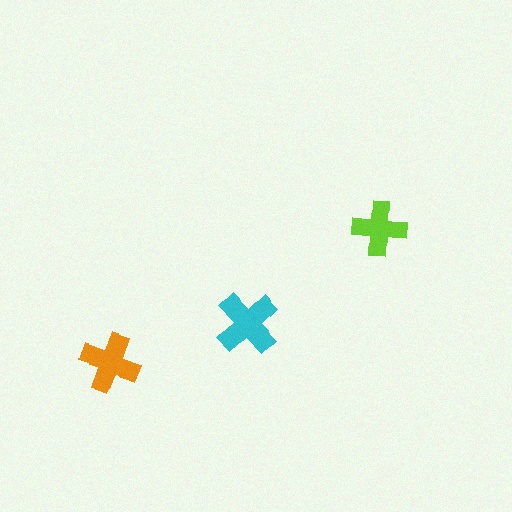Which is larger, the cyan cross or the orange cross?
The cyan one.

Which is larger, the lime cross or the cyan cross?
The cyan one.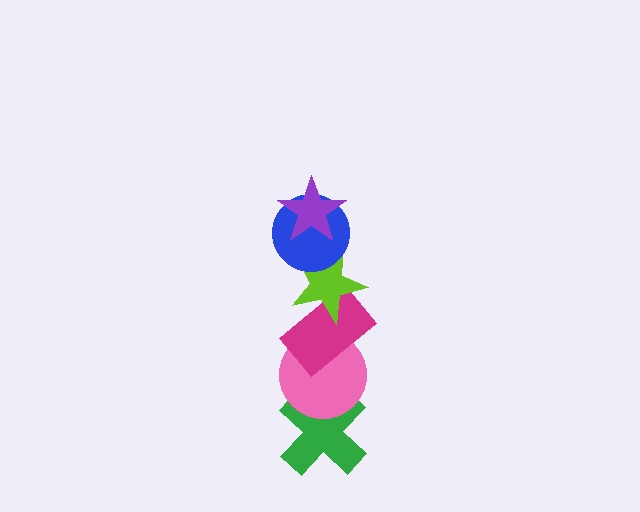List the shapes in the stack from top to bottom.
From top to bottom: the purple star, the blue circle, the lime star, the magenta rectangle, the pink circle, the green cross.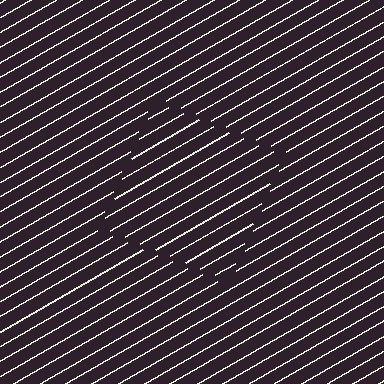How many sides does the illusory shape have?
4 sides — the line-ends trace a square.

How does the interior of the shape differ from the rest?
The interior of the shape contains the same grating, shifted by half a period — the contour is defined by the phase discontinuity where line-ends from the inner and outer gratings abut.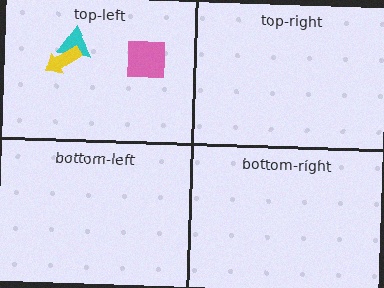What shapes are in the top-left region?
The cyan triangle, the pink square, the yellow arrow.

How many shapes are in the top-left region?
3.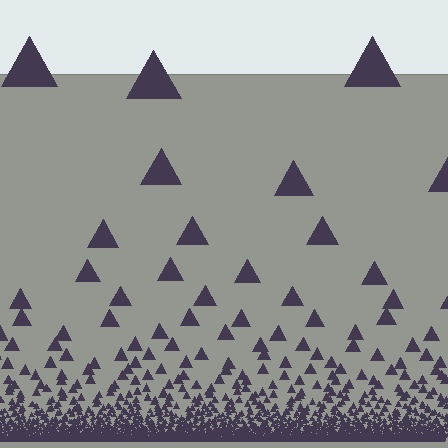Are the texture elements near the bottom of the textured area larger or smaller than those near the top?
Smaller. The gradient is inverted — elements near the bottom are smaller and denser.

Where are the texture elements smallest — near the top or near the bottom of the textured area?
Near the bottom.